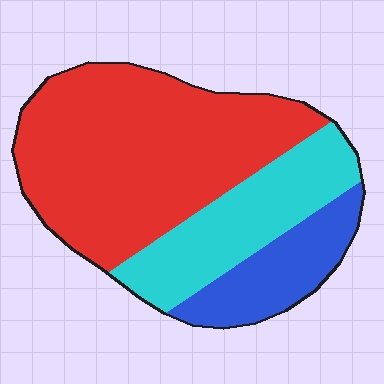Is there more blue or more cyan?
Cyan.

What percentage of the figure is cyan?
Cyan covers around 25% of the figure.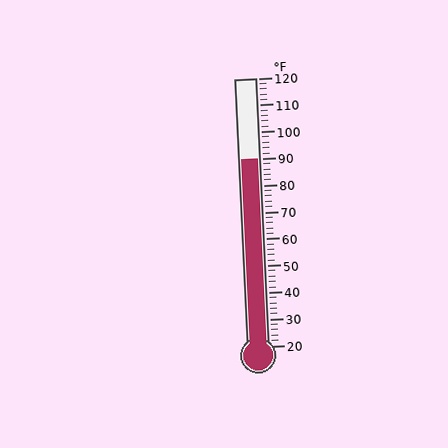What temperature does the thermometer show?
The thermometer shows approximately 90°F.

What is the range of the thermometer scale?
The thermometer scale ranges from 20°F to 120°F.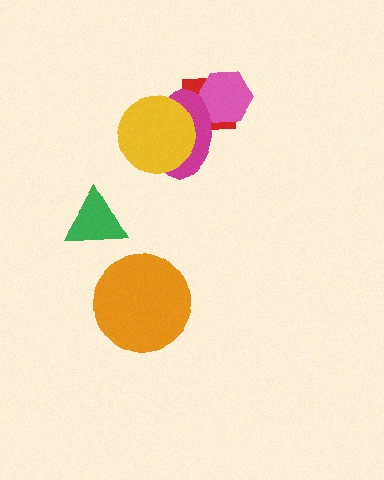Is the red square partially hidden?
Yes, it is partially covered by another shape.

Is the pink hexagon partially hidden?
Yes, it is partially covered by another shape.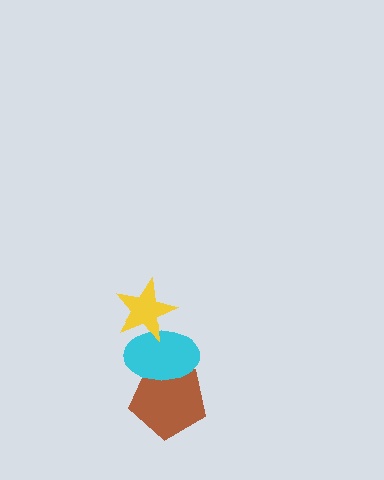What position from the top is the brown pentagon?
The brown pentagon is 3rd from the top.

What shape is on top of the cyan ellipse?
The yellow star is on top of the cyan ellipse.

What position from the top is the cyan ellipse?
The cyan ellipse is 2nd from the top.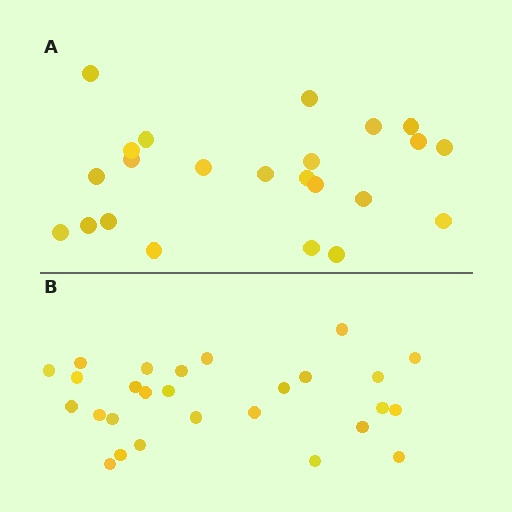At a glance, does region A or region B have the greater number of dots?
Region B (the bottom region) has more dots.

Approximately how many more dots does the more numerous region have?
Region B has about 4 more dots than region A.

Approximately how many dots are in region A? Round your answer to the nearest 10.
About 20 dots. (The exact count is 23, which rounds to 20.)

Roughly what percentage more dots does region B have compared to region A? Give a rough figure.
About 15% more.